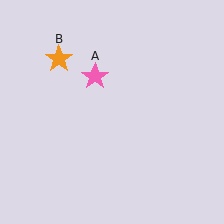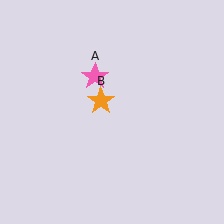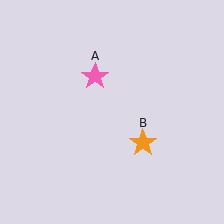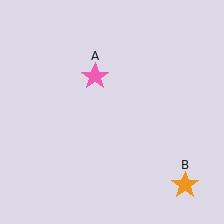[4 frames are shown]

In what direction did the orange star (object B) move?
The orange star (object B) moved down and to the right.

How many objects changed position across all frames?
1 object changed position: orange star (object B).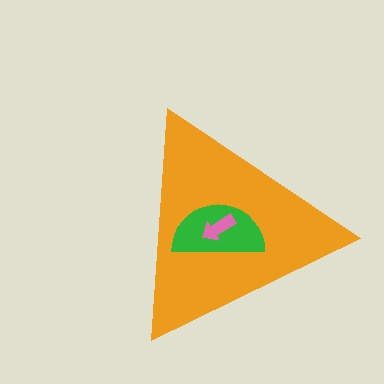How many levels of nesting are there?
3.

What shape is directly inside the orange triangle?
The green semicircle.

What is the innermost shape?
The pink arrow.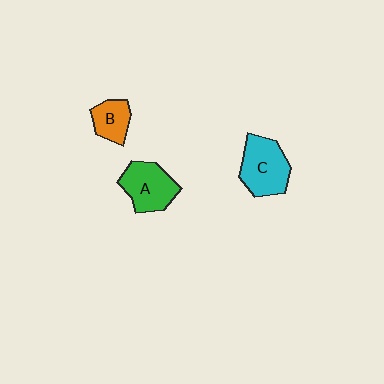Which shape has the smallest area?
Shape B (orange).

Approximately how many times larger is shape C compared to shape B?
Approximately 1.7 times.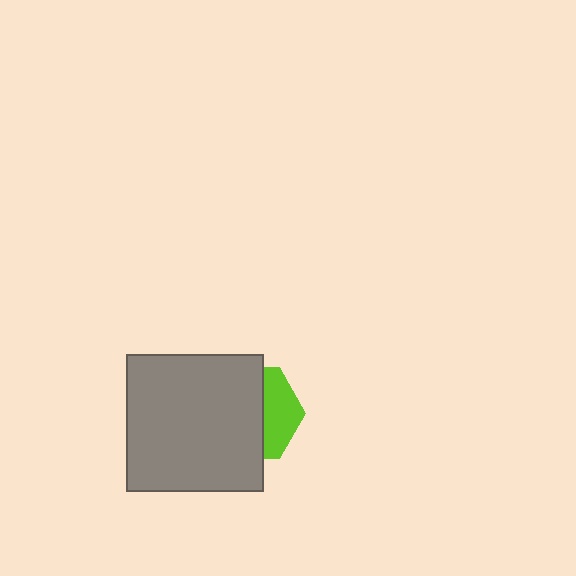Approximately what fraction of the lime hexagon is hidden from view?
Roughly 63% of the lime hexagon is hidden behind the gray square.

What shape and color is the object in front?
The object in front is a gray square.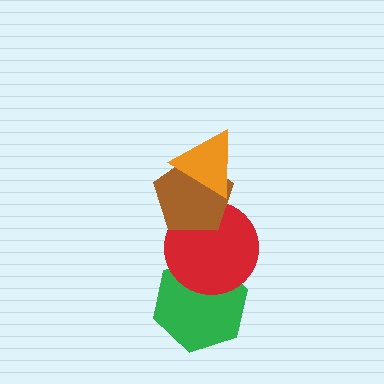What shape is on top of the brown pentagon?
The orange triangle is on top of the brown pentagon.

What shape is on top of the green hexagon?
The red circle is on top of the green hexagon.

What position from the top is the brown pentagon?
The brown pentagon is 2nd from the top.